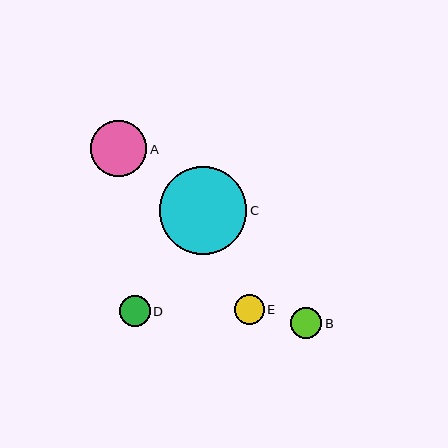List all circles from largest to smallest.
From largest to smallest: C, A, B, D, E.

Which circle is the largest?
Circle C is the largest with a size of approximately 88 pixels.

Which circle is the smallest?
Circle E is the smallest with a size of approximately 29 pixels.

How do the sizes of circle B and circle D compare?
Circle B and circle D are approximately the same size.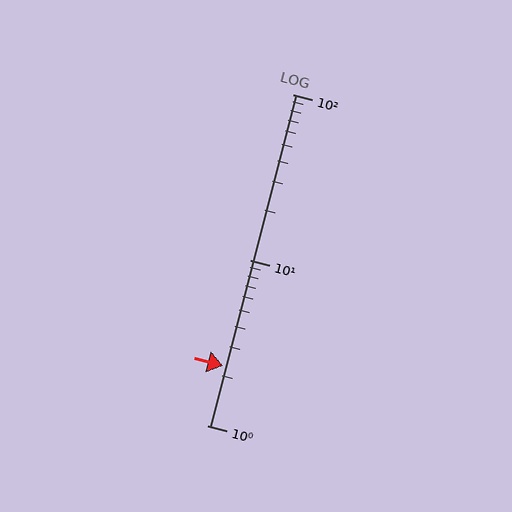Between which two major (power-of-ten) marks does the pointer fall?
The pointer is between 1 and 10.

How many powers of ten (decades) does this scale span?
The scale spans 2 decades, from 1 to 100.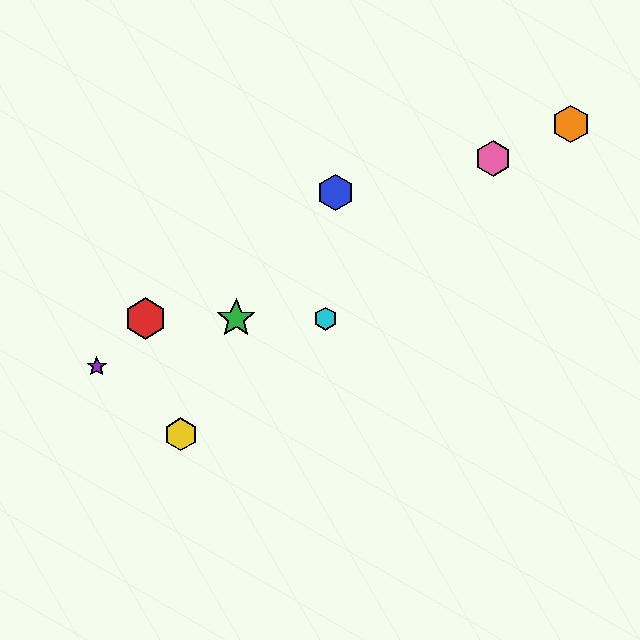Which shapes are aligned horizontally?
The red hexagon, the green star, the cyan hexagon are aligned horizontally.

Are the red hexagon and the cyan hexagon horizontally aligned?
Yes, both are at y≈319.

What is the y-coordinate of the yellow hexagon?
The yellow hexagon is at y≈434.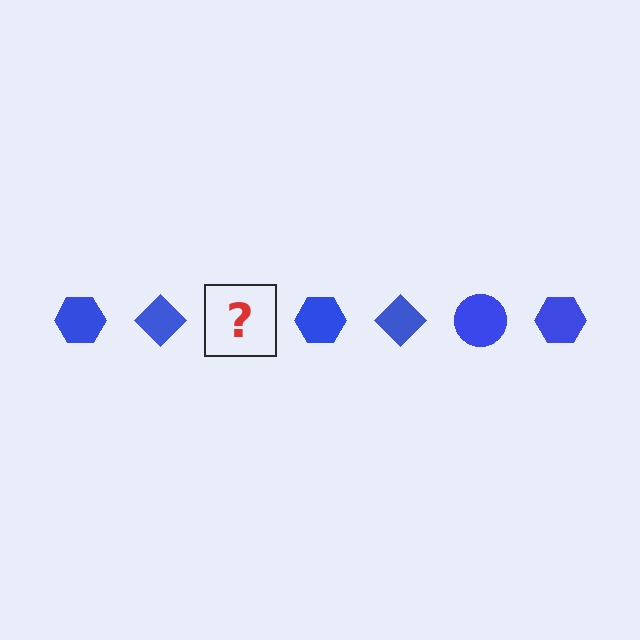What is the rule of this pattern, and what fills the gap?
The rule is that the pattern cycles through hexagon, diamond, circle shapes in blue. The gap should be filled with a blue circle.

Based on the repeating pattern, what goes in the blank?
The blank should be a blue circle.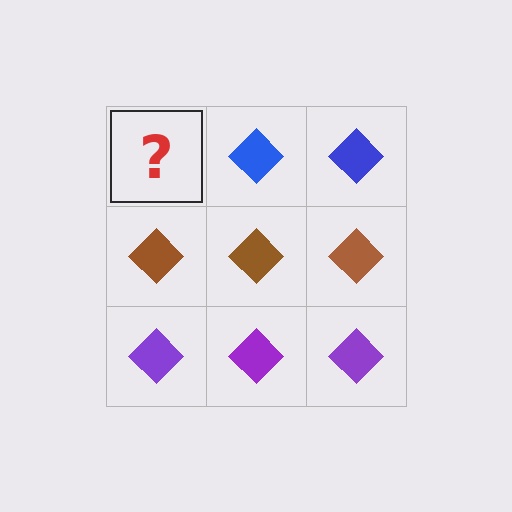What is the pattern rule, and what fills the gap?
The rule is that each row has a consistent color. The gap should be filled with a blue diamond.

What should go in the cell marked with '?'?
The missing cell should contain a blue diamond.